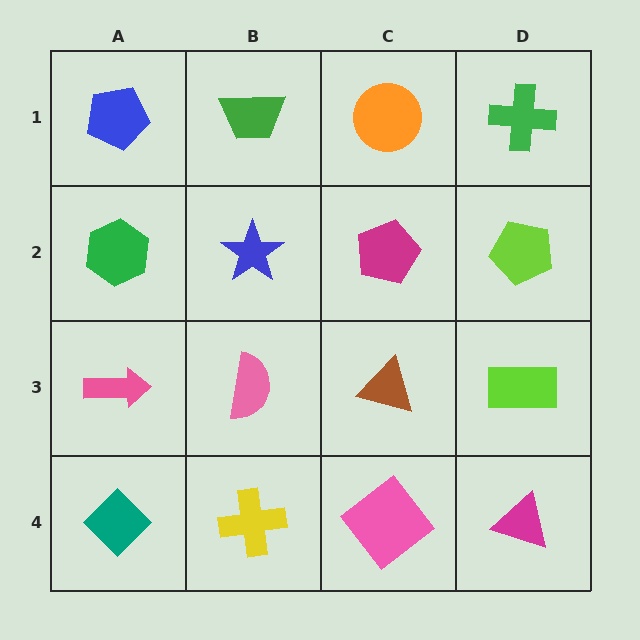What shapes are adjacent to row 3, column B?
A blue star (row 2, column B), a yellow cross (row 4, column B), a pink arrow (row 3, column A), a brown triangle (row 3, column C).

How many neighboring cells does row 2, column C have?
4.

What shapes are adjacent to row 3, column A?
A green hexagon (row 2, column A), a teal diamond (row 4, column A), a pink semicircle (row 3, column B).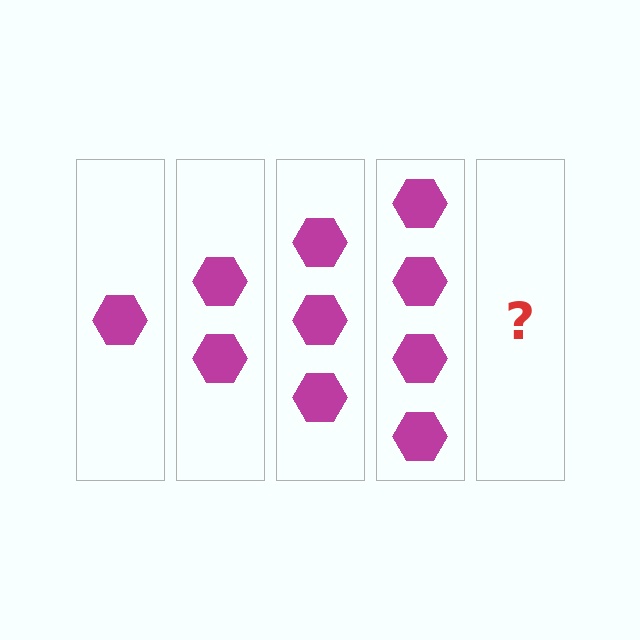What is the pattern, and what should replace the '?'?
The pattern is that each step adds one more hexagon. The '?' should be 5 hexagons.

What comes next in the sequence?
The next element should be 5 hexagons.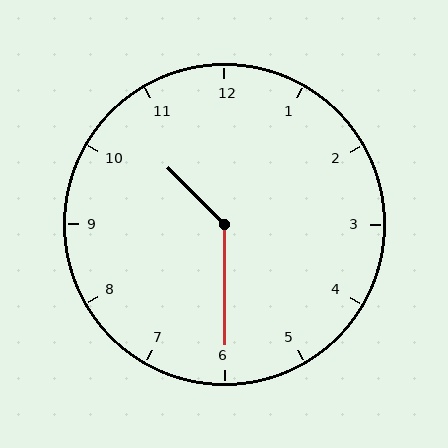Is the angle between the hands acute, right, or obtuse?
It is obtuse.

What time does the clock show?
10:30.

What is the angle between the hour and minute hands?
Approximately 135 degrees.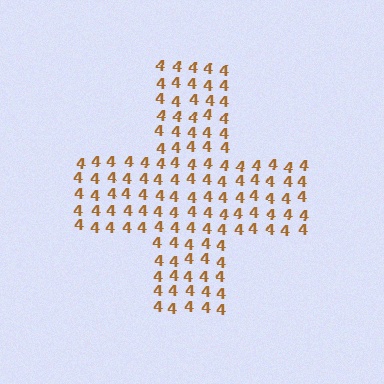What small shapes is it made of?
It is made of small digit 4's.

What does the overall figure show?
The overall figure shows a cross.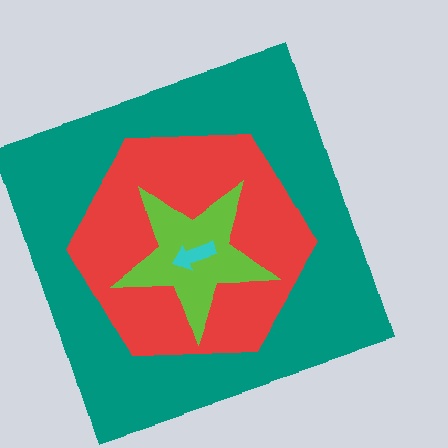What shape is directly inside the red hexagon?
The lime star.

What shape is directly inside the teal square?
The red hexagon.